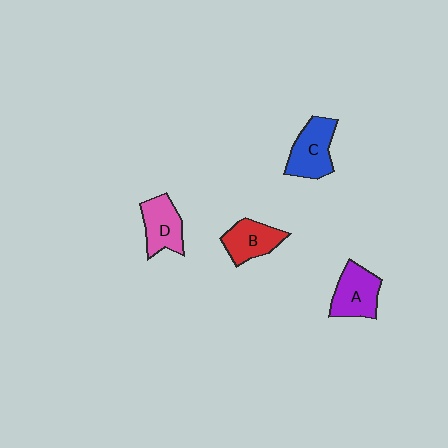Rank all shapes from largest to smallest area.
From largest to smallest: C (blue), A (purple), D (pink), B (red).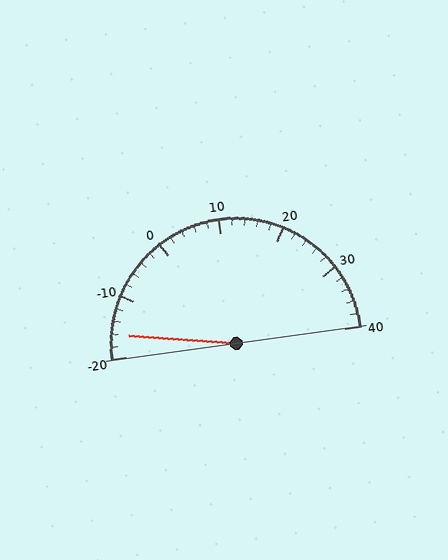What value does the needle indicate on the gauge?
The needle indicates approximately -16.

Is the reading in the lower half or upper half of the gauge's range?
The reading is in the lower half of the range (-20 to 40).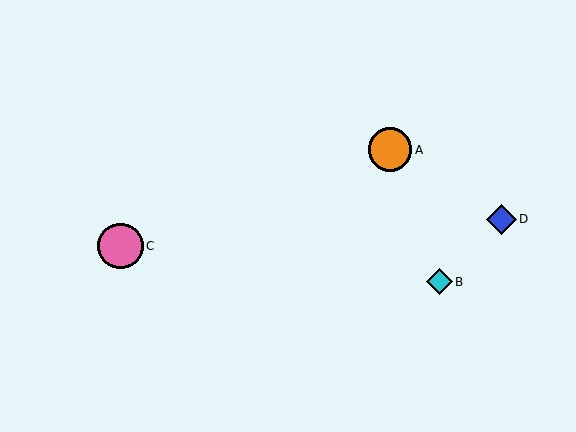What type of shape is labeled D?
Shape D is a blue diamond.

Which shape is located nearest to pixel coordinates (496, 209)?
The blue diamond (labeled D) at (501, 219) is nearest to that location.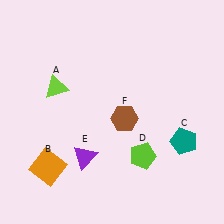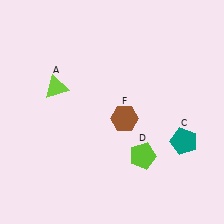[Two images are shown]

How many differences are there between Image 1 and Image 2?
There are 2 differences between the two images.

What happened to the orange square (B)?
The orange square (B) was removed in Image 2. It was in the bottom-left area of Image 1.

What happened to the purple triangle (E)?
The purple triangle (E) was removed in Image 2. It was in the bottom-left area of Image 1.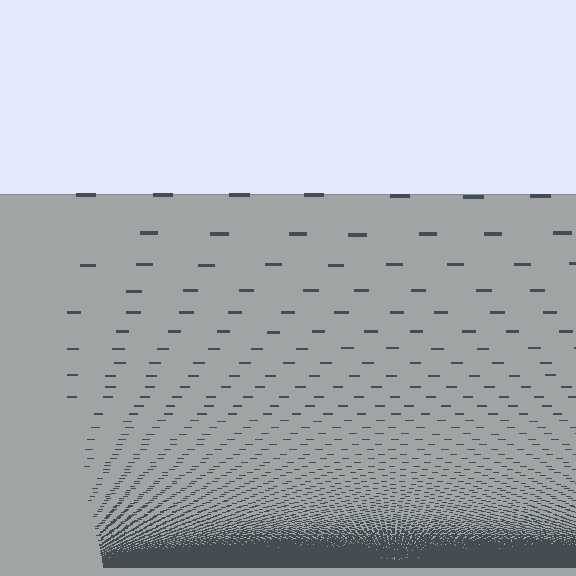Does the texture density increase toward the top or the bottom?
Density increases toward the bottom.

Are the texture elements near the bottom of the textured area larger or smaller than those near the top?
Smaller. The gradient is inverted — elements near the bottom are smaller and denser.